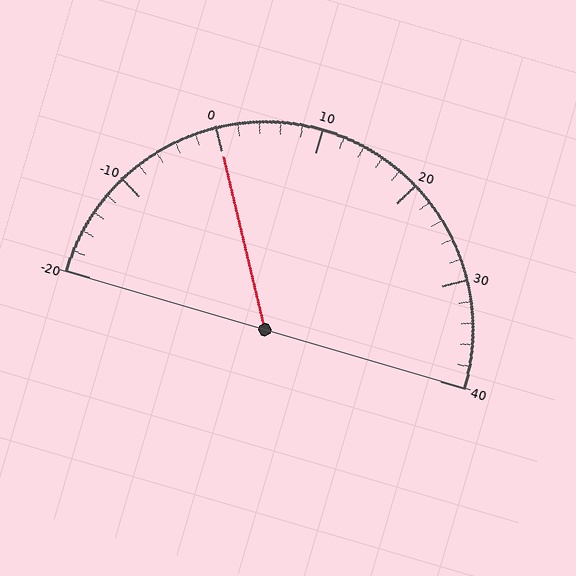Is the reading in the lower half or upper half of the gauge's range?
The reading is in the lower half of the range (-20 to 40).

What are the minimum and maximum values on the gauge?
The gauge ranges from -20 to 40.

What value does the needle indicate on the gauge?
The needle indicates approximately 0.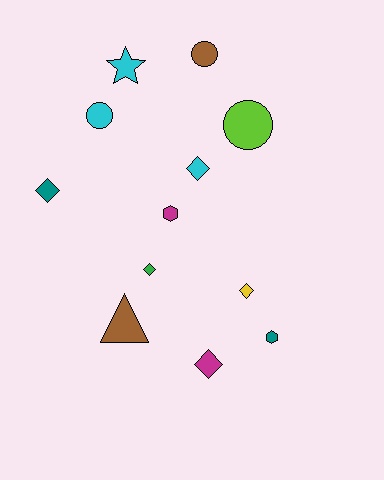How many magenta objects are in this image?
There are 2 magenta objects.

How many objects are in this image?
There are 12 objects.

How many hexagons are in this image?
There are 2 hexagons.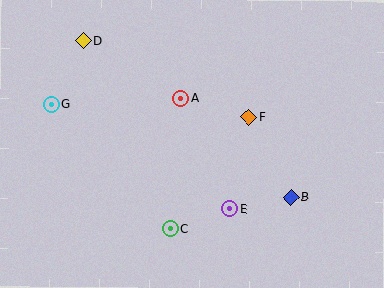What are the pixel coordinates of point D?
Point D is at (83, 41).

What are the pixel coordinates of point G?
Point G is at (52, 104).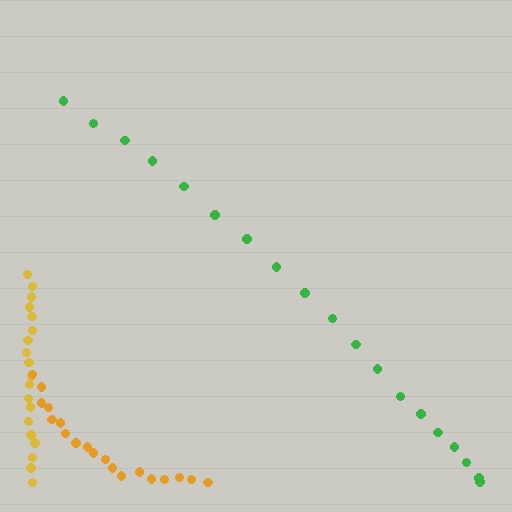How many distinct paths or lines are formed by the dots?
There are 3 distinct paths.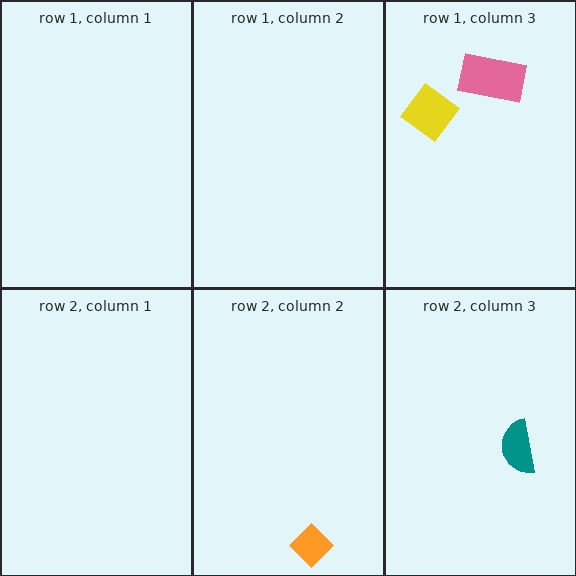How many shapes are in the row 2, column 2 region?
1.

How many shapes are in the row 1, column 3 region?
2.